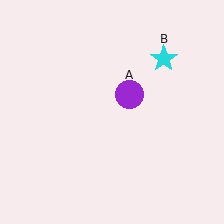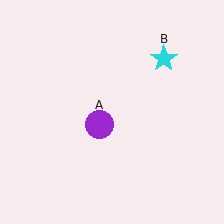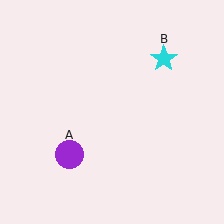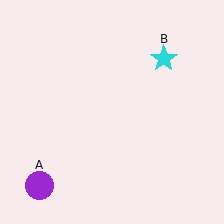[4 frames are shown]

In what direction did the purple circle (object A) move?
The purple circle (object A) moved down and to the left.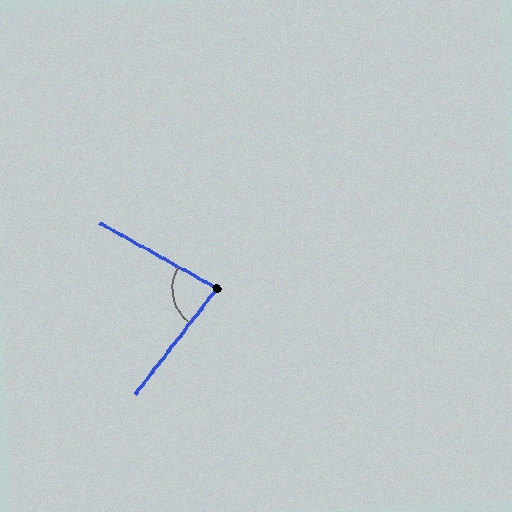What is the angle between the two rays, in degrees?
Approximately 82 degrees.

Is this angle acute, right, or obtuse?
It is acute.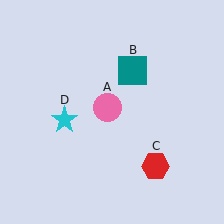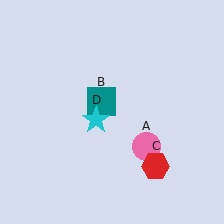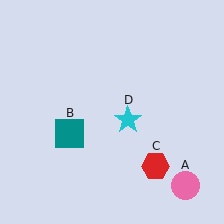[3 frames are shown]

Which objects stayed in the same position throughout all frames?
Red hexagon (object C) remained stationary.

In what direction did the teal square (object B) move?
The teal square (object B) moved down and to the left.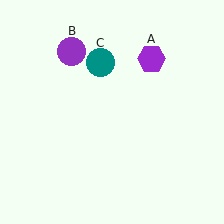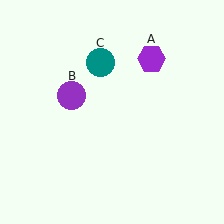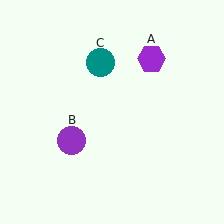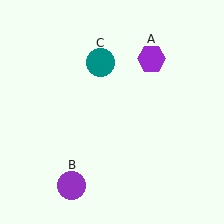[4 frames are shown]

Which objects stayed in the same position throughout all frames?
Purple hexagon (object A) and teal circle (object C) remained stationary.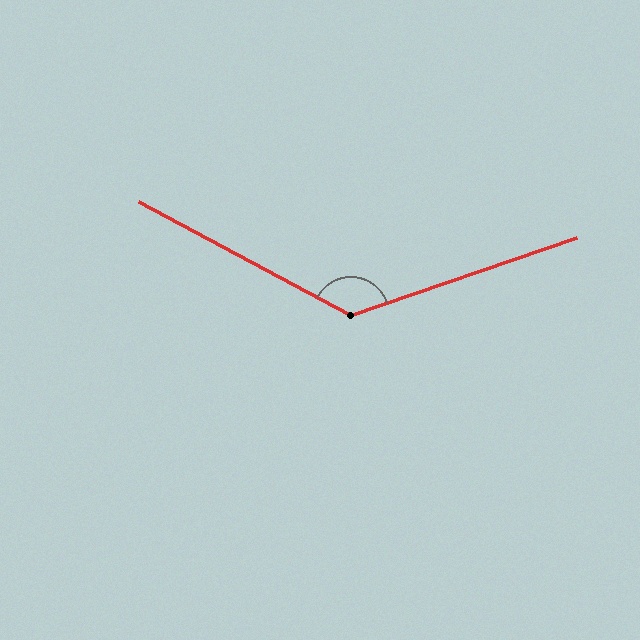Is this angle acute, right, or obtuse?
It is obtuse.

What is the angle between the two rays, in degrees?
Approximately 133 degrees.